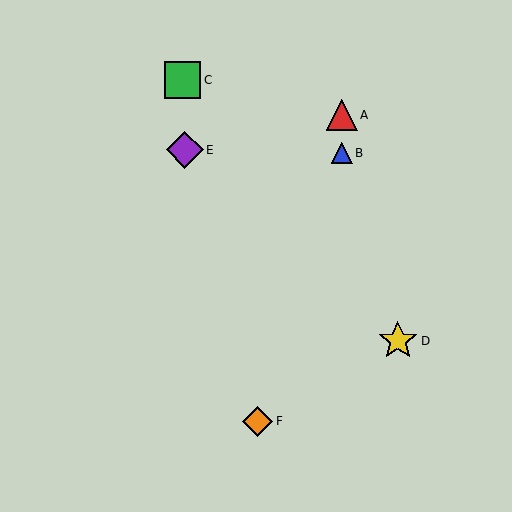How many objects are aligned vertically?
2 objects (A, B) are aligned vertically.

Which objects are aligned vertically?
Objects A, B are aligned vertically.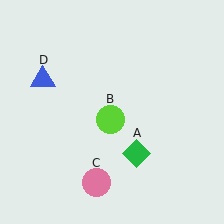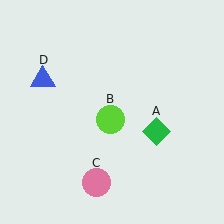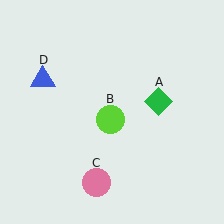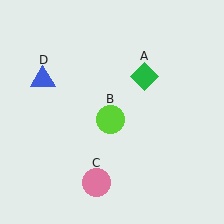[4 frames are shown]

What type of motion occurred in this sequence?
The green diamond (object A) rotated counterclockwise around the center of the scene.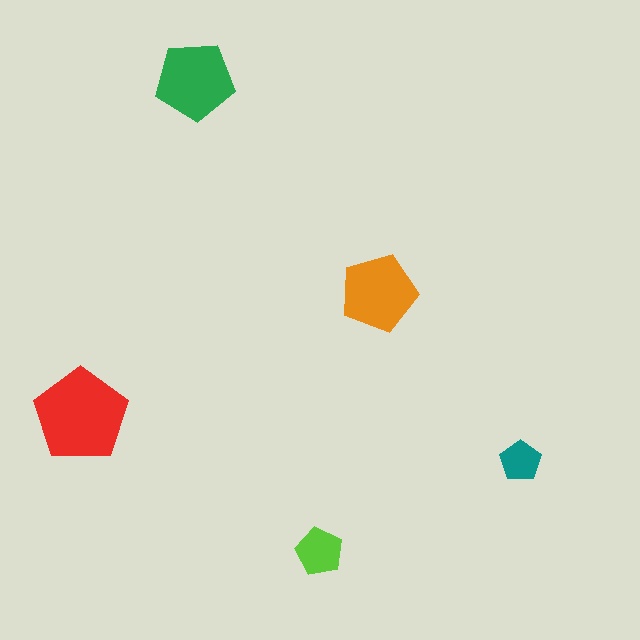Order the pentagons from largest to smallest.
the red one, the green one, the orange one, the lime one, the teal one.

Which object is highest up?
The green pentagon is topmost.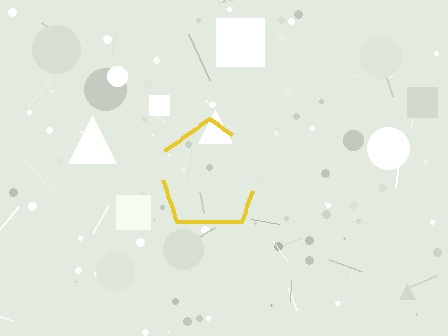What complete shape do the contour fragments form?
The contour fragments form a pentagon.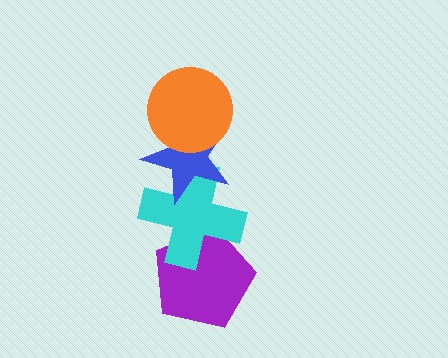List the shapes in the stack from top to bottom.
From top to bottom: the orange circle, the blue star, the cyan cross, the purple pentagon.